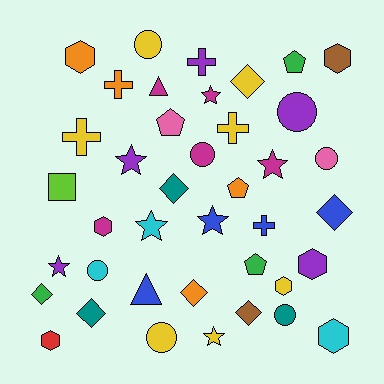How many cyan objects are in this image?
There are 3 cyan objects.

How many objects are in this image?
There are 40 objects.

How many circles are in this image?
There are 7 circles.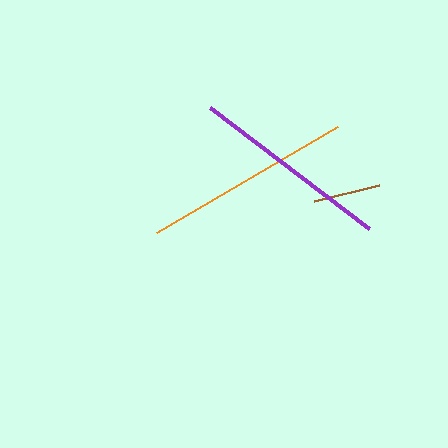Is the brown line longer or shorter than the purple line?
The purple line is longer than the brown line.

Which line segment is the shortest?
The brown line is the shortest at approximately 67 pixels.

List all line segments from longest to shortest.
From longest to shortest: orange, purple, brown.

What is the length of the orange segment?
The orange segment is approximately 210 pixels long.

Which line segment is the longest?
The orange line is the longest at approximately 210 pixels.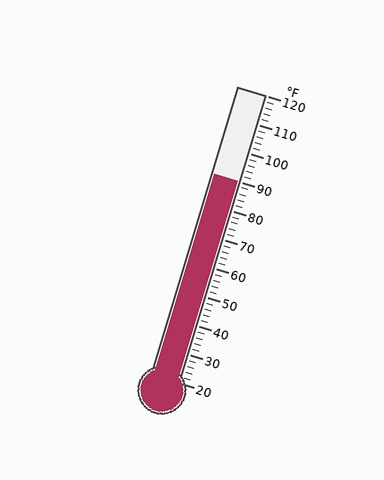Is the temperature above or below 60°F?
The temperature is above 60°F.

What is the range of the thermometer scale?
The thermometer scale ranges from 20°F to 120°F.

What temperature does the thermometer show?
The thermometer shows approximately 90°F.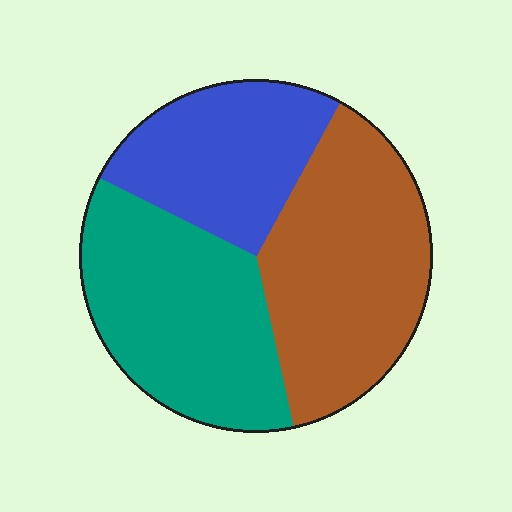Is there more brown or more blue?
Brown.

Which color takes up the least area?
Blue, at roughly 25%.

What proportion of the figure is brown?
Brown covers 38% of the figure.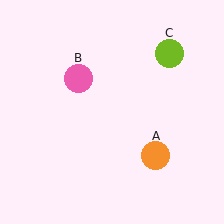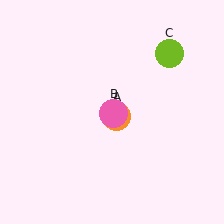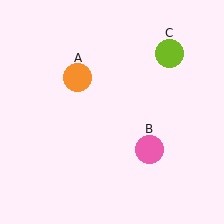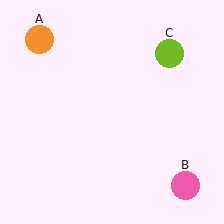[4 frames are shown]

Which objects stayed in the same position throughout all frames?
Lime circle (object C) remained stationary.